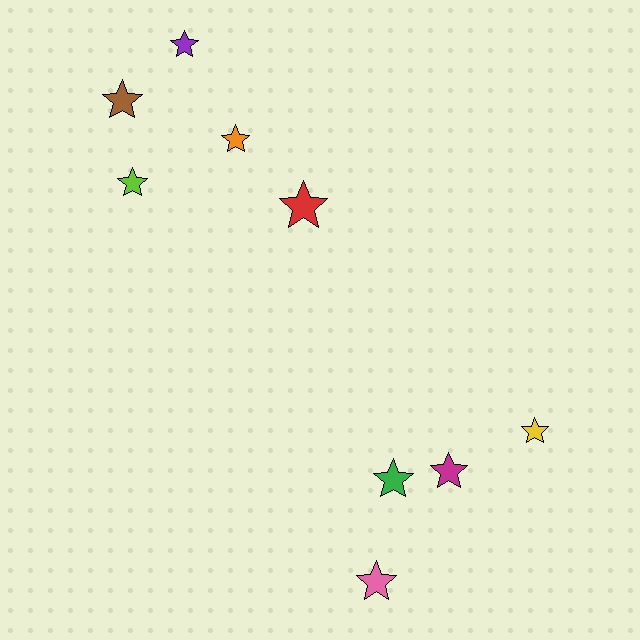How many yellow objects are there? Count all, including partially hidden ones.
There is 1 yellow object.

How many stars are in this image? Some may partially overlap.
There are 9 stars.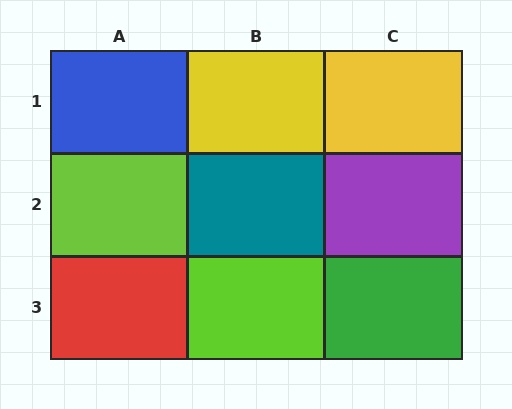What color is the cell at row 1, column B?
Yellow.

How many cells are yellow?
2 cells are yellow.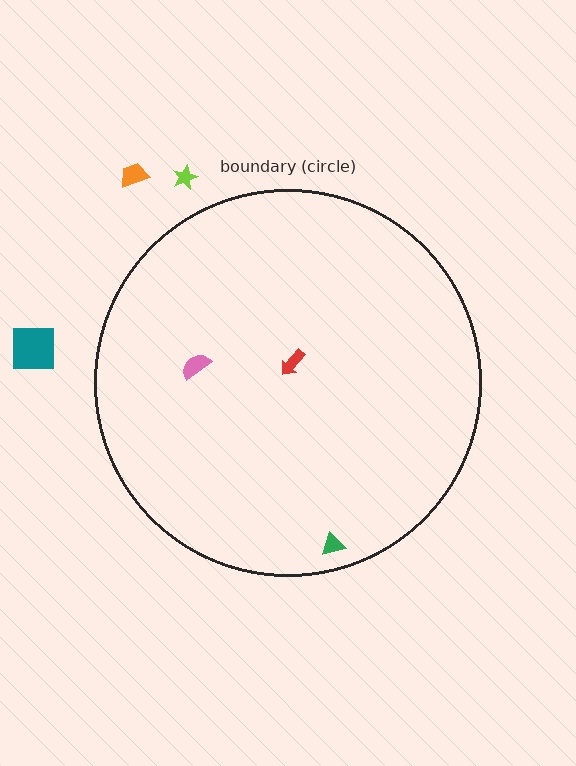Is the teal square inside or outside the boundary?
Outside.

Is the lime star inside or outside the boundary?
Outside.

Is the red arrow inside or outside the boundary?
Inside.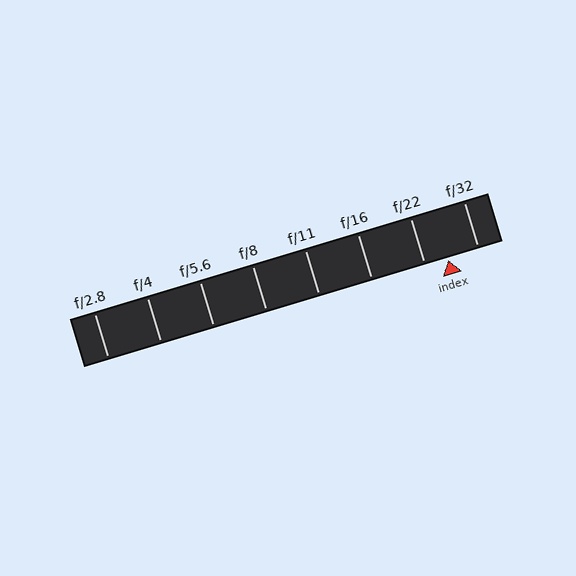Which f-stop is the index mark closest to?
The index mark is closest to f/22.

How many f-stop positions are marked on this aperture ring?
There are 8 f-stop positions marked.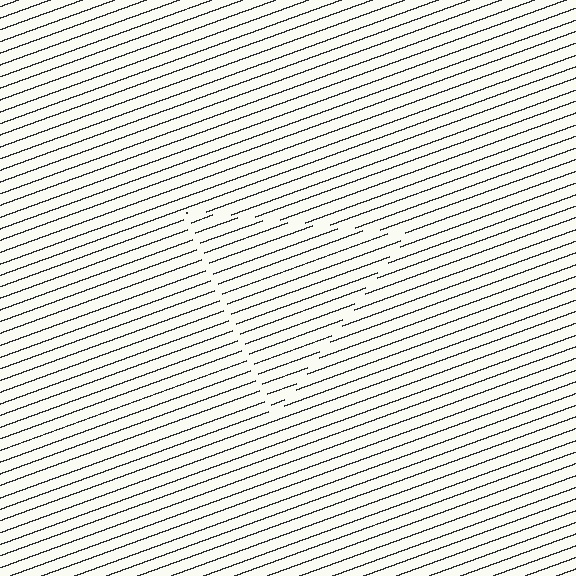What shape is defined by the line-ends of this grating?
An illusory triangle. The interior of the shape contains the same grating, shifted by half a period — the contour is defined by the phase discontinuity where line-ends from the inner and outer gratings abut.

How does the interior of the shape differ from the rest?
The interior of the shape contains the same grating, shifted by half a period — the contour is defined by the phase discontinuity where line-ends from the inner and outer gratings abut.